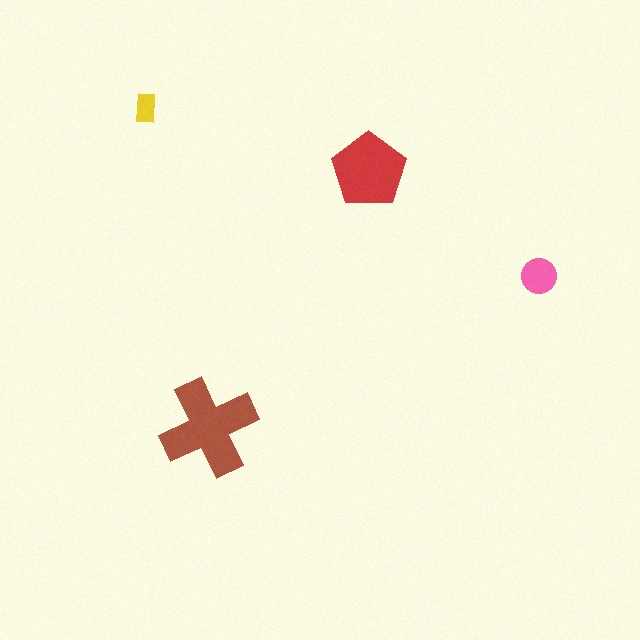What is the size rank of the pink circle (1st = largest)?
3rd.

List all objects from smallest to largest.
The yellow rectangle, the pink circle, the red pentagon, the brown cross.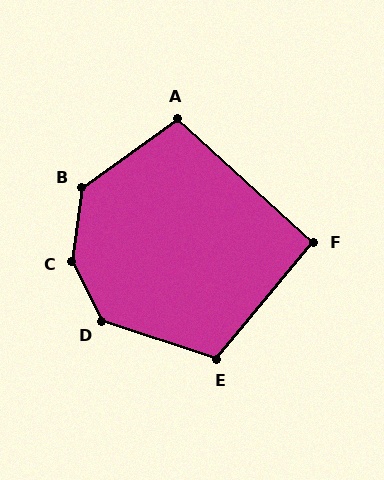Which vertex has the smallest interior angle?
F, at approximately 92 degrees.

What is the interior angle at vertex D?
Approximately 134 degrees (obtuse).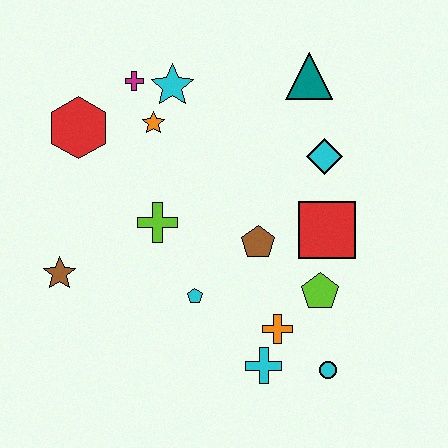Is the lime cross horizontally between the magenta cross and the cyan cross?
Yes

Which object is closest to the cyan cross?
The orange cross is closest to the cyan cross.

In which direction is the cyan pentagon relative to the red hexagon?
The cyan pentagon is below the red hexagon.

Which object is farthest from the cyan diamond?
The brown star is farthest from the cyan diamond.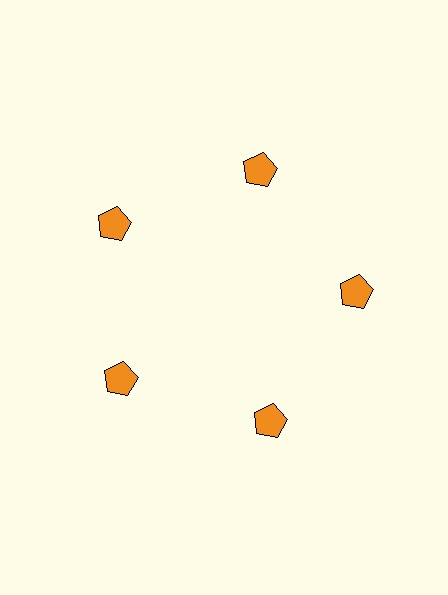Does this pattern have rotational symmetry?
Yes, this pattern has 5-fold rotational symmetry. It looks the same after rotating 72 degrees around the center.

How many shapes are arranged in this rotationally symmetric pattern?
There are 5 shapes, arranged in 5 groups of 1.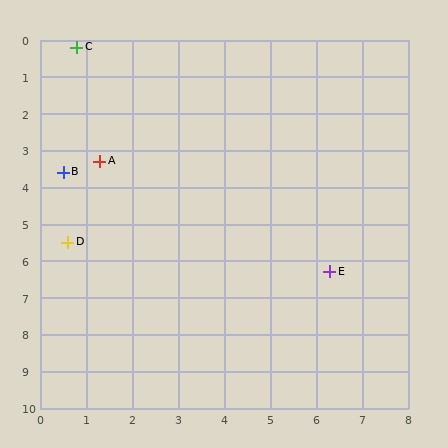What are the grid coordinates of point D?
Point D is at approximately (0.6, 5.5).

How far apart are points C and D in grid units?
Points C and D are about 5.3 grid units apart.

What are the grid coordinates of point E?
Point E is at approximately (6.3, 6.3).